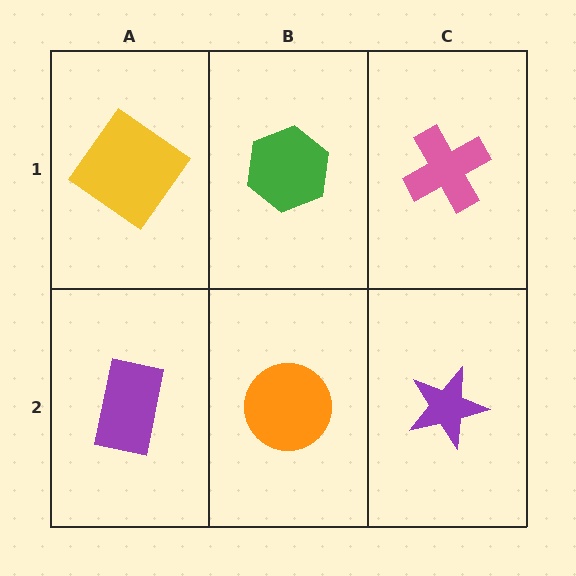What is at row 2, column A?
A purple rectangle.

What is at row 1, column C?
A pink cross.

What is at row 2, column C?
A purple star.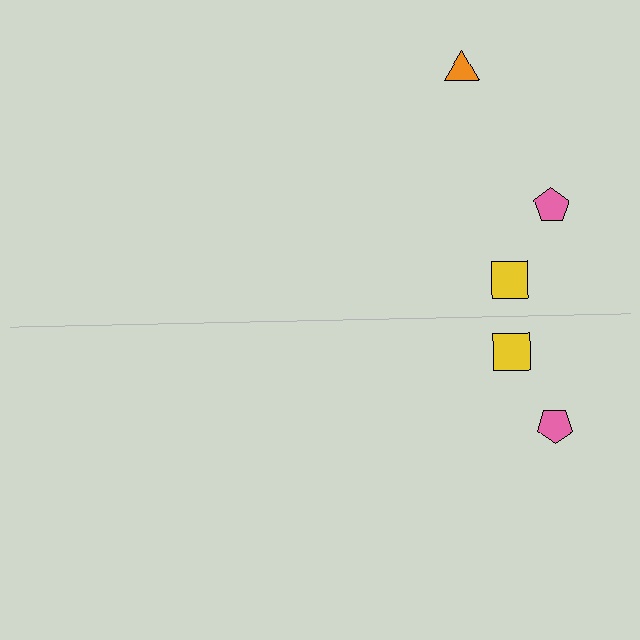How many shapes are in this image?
There are 5 shapes in this image.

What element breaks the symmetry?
A orange triangle is missing from the bottom side.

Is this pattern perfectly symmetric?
No, the pattern is not perfectly symmetric. A orange triangle is missing from the bottom side.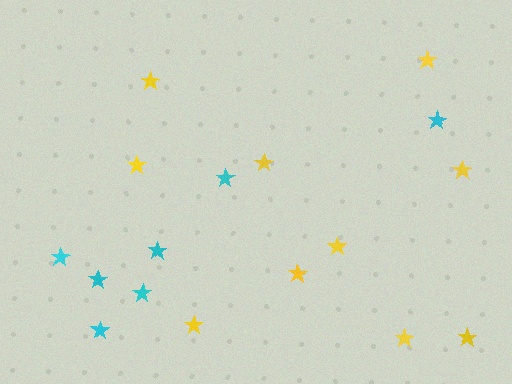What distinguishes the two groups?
There are 2 groups: one group of yellow stars (10) and one group of cyan stars (7).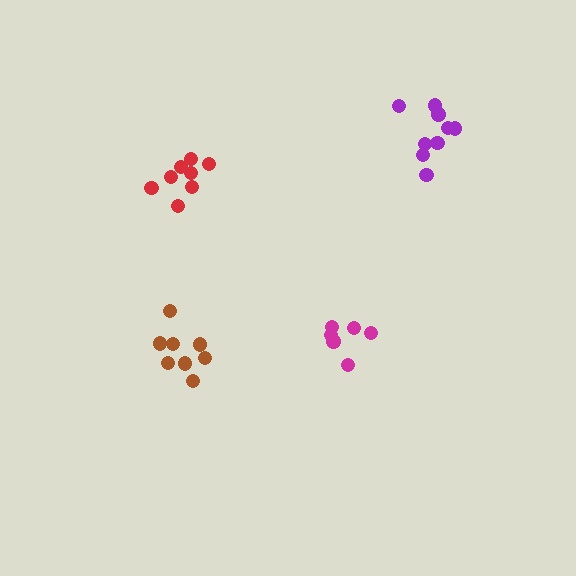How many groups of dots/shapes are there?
There are 4 groups.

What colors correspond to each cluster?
The clusters are colored: magenta, red, brown, purple.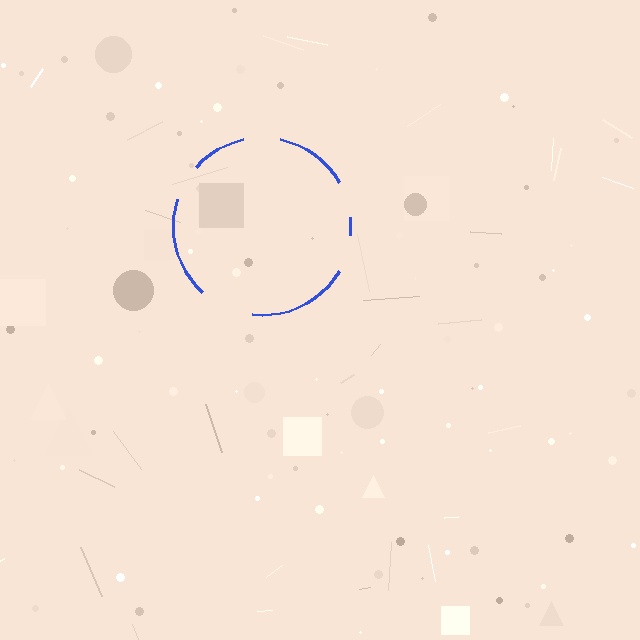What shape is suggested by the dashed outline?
The dashed outline suggests a circle.